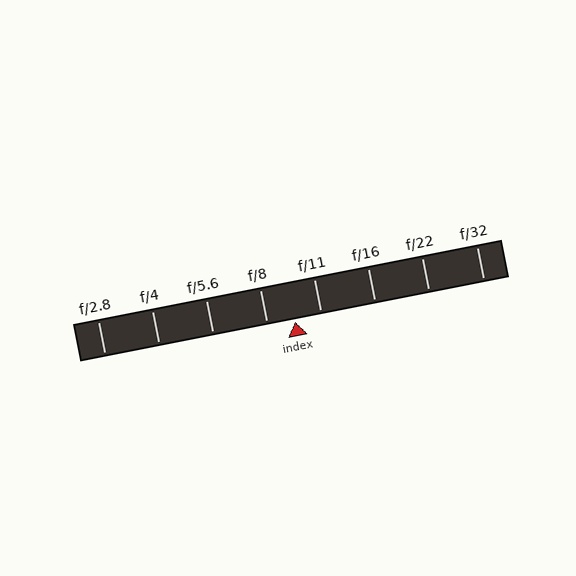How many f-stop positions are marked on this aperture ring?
There are 8 f-stop positions marked.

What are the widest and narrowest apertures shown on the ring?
The widest aperture shown is f/2.8 and the narrowest is f/32.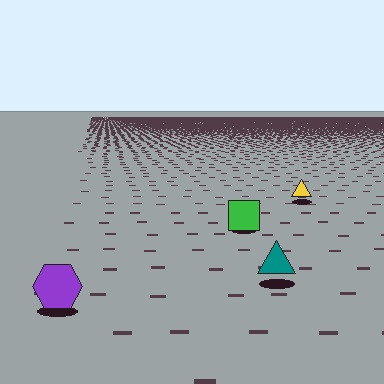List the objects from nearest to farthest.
From nearest to farthest: the purple hexagon, the teal triangle, the green square, the yellow triangle.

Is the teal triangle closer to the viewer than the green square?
Yes. The teal triangle is closer — you can tell from the texture gradient: the ground texture is coarser near it.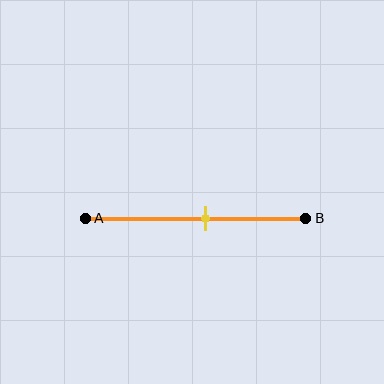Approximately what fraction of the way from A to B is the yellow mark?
The yellow mark is approximately 55% of the way from A to B.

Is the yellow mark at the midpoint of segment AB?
No, the mark is at about 55% from A, not at the 50% midpoint.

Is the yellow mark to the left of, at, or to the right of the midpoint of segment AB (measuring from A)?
The yellow mark is to the right of the midpoint of segment AB.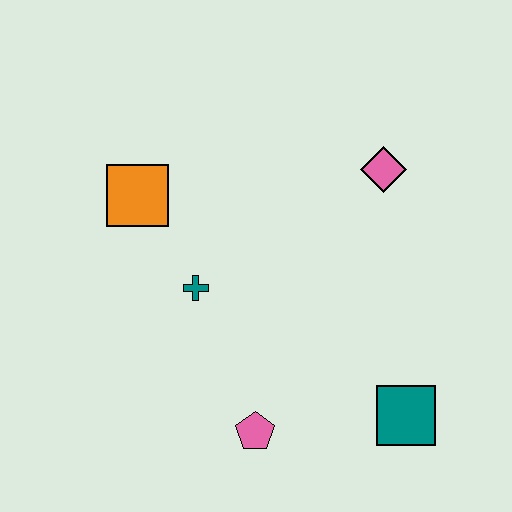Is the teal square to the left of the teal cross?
No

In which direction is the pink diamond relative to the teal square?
The pink diamond is above the teal square.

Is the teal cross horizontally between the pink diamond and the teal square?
No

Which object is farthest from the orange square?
The teal square is farthest from the orange square.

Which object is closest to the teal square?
The pink pentagon is closest to the teal square.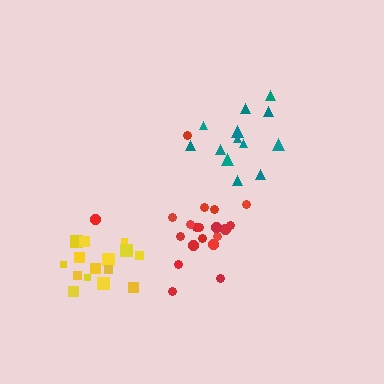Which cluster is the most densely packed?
Yellow.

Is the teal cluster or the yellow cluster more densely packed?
Yellow.